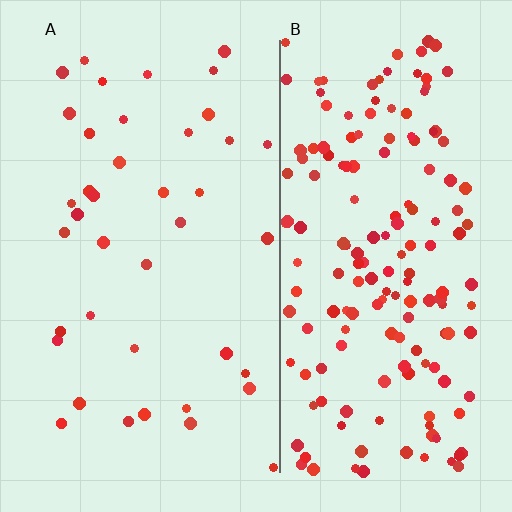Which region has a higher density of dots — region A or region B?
B (the right).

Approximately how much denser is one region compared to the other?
Approximately 4.3× — region B over region A.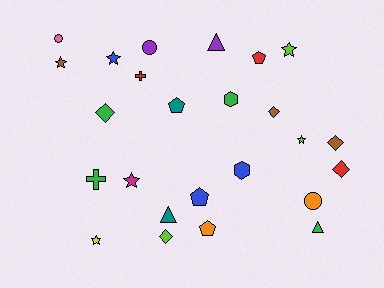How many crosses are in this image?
There are 2 crosses.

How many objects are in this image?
There are 25 objects.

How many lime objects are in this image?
There are 3 lime objects.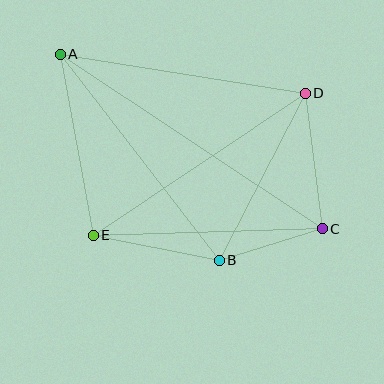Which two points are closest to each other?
Points B and C are closest to each other.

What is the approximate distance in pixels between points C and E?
The distance between C and E is approximately 229 pixels.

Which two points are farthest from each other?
Points A and C are farthest from each other.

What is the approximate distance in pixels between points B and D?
The distance between B and D is approximately 188 pixels.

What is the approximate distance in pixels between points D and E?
The distance between D and E is approximately 255 pixels.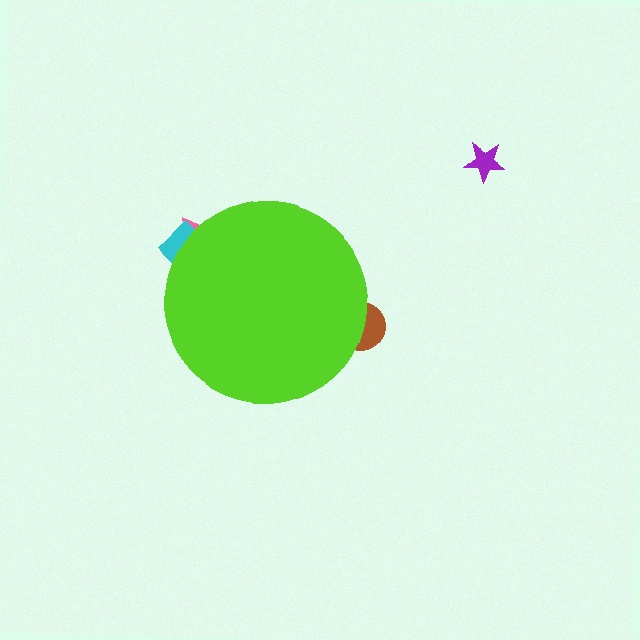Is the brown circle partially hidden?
Yes, the brown circle is partially hidden behind the lime circle.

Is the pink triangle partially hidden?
Yes, the pink triangle is partially hidden behind the lime circle.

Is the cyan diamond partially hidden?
Yes, the cyan diamond is partially hidden behind the lime circle.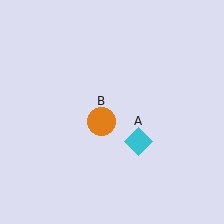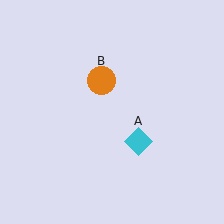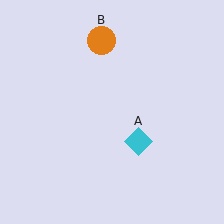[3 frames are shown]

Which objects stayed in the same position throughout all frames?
Cyan diamond (object A) remained stationary.